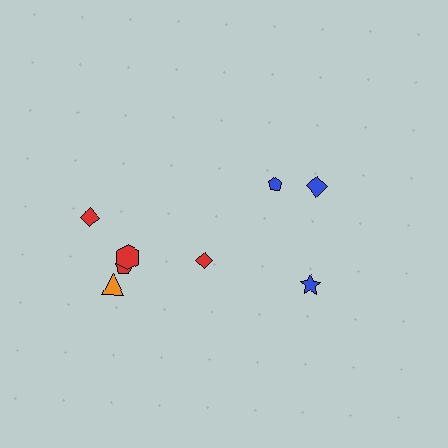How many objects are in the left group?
There are 5 objects.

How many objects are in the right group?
There are 3 objects.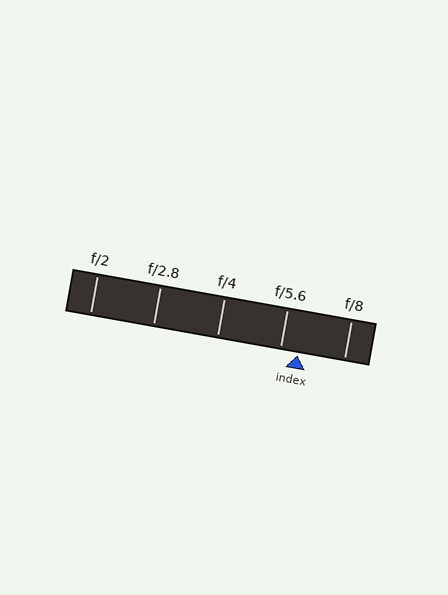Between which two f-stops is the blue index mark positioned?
The index mark is between f/5.6 and f/8.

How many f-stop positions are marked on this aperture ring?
There are 5 f-stop positions marked.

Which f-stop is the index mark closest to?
The index mark is closest to f/5.6.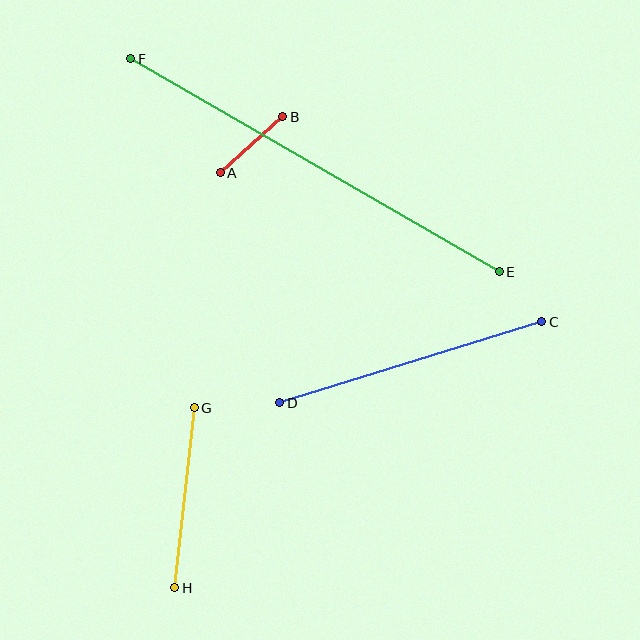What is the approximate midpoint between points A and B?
The midpoint is at approximately (251, 145) pixels.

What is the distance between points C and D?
The distance is approximately 274 pixels.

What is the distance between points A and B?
The distance is approximately 84 pixels.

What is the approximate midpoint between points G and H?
The midpoint is at approximately (185, 498) pixels.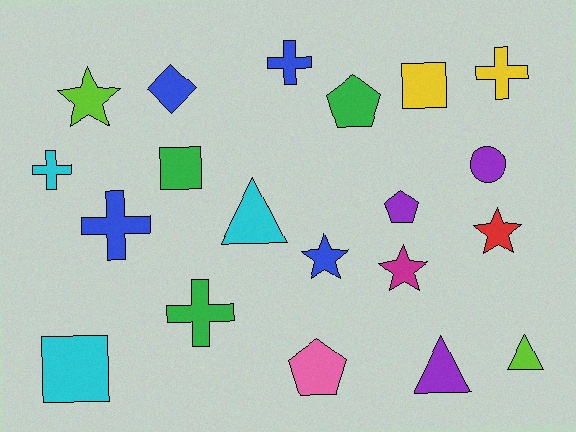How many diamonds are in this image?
There is 1 diamond.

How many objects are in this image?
There are 20 objects.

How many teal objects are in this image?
There are no teal objects.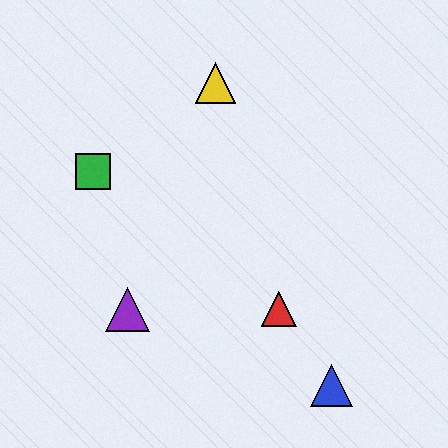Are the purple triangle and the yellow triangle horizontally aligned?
No, the purple triangle is at y≈309 and the yellow triangle is at y≈83.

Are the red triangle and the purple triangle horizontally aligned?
Yes, both are at y≈309.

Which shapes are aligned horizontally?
The red triangle, the purple triangle are aligned horizontally.